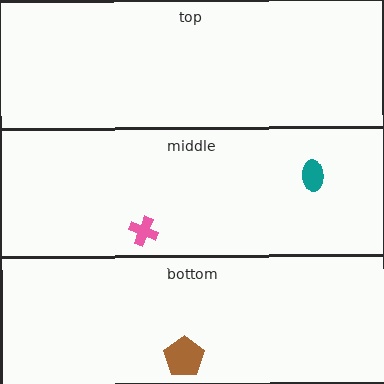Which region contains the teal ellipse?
The middle region.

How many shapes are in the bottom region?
1.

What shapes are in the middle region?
The teal ellipse, the pink cross.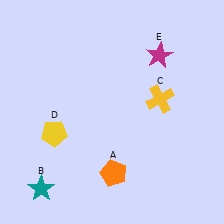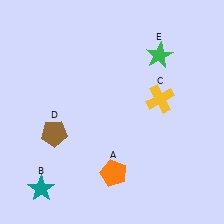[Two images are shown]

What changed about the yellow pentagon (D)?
In Image 1, D is yellow. In Image 2, it changed to brown.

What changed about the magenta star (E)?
In Image 1, E is magenta. In Image 2, it changed to green.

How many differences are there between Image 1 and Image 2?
There are 2 differences between the two images.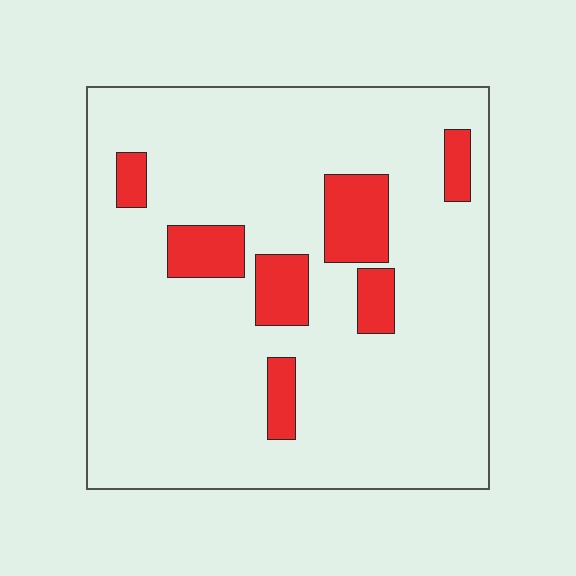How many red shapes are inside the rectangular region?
7.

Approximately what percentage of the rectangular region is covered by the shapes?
Approximately 15%.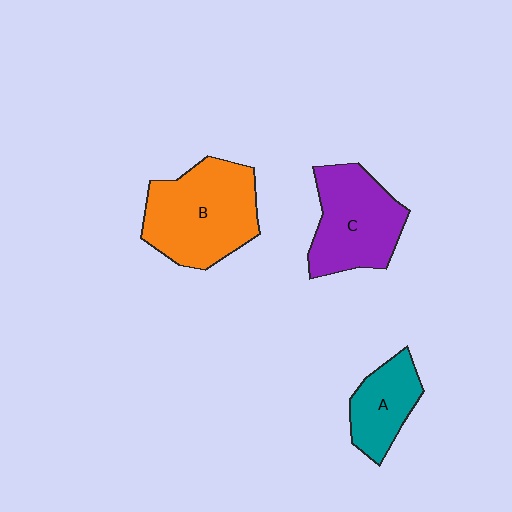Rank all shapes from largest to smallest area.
From largest to smallest: B (orange), C (purple), A (teal).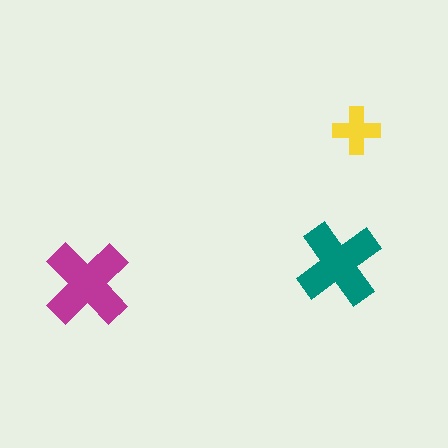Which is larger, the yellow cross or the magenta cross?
The magenta one.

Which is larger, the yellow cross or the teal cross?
The teal one.